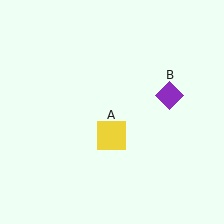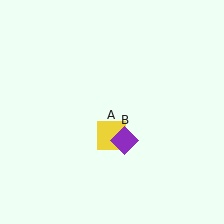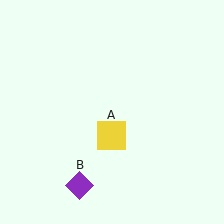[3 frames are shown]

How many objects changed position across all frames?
1 object changed position: purple diamond (object B).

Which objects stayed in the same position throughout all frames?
Yellow square (object A) remained stationary.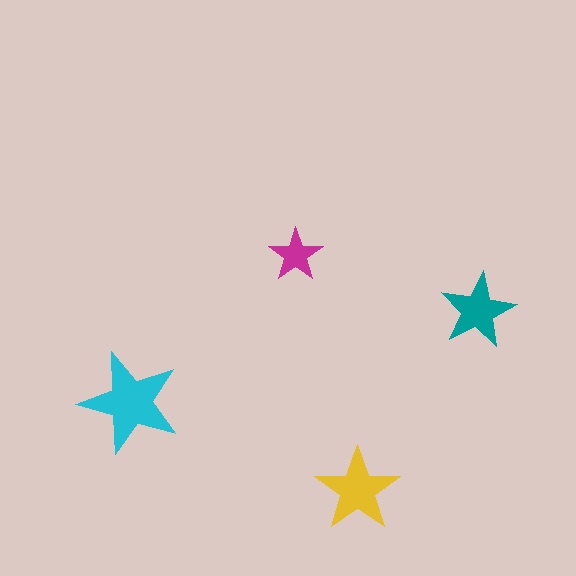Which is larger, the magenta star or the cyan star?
The cyan one.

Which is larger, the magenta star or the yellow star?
The yellow one.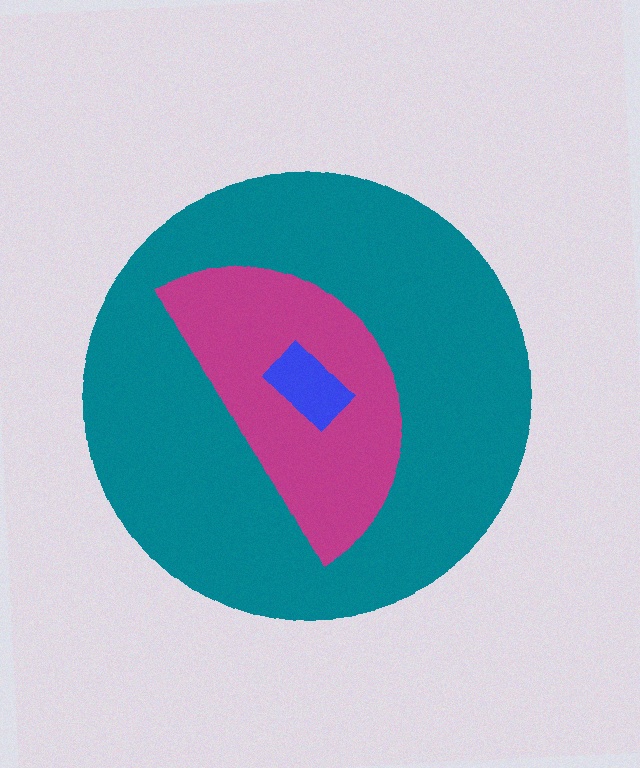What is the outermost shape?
The teal circle.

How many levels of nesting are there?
3.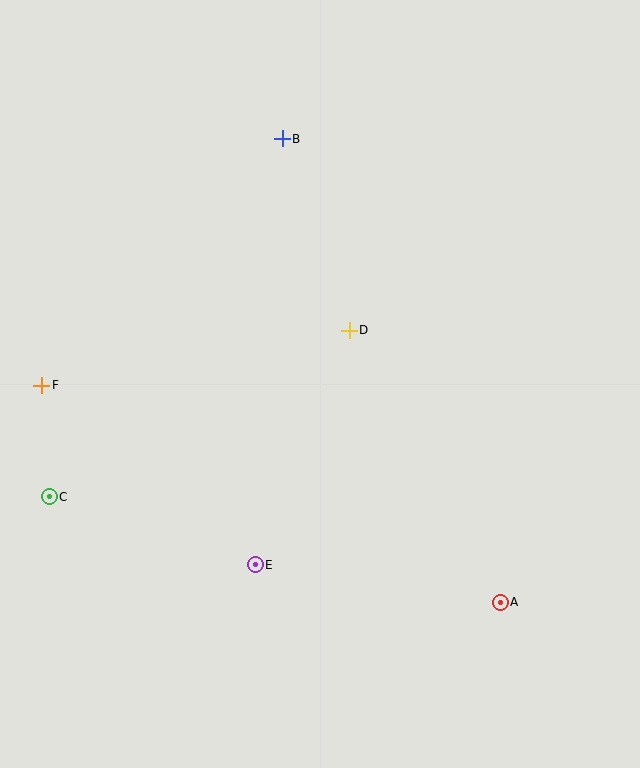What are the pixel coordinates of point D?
Point D is at (349, 330).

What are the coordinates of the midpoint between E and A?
The midpoint between E and A is at (378, 583).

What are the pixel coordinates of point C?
Point C is at (49, 497).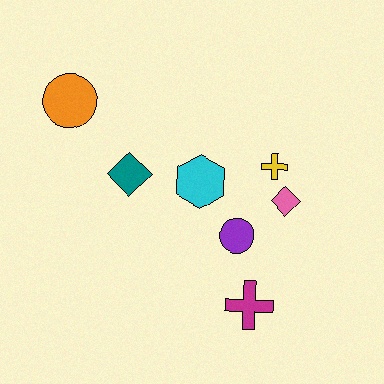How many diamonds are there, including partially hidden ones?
There are 2 diamonds.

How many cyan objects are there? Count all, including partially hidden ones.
There is 1 cyan object.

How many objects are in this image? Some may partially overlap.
There are 7 objects.